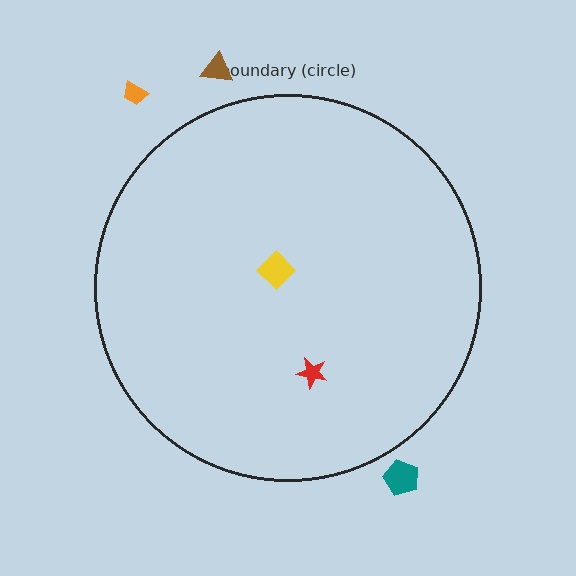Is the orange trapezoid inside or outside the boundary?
Outside.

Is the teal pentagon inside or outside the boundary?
Outside.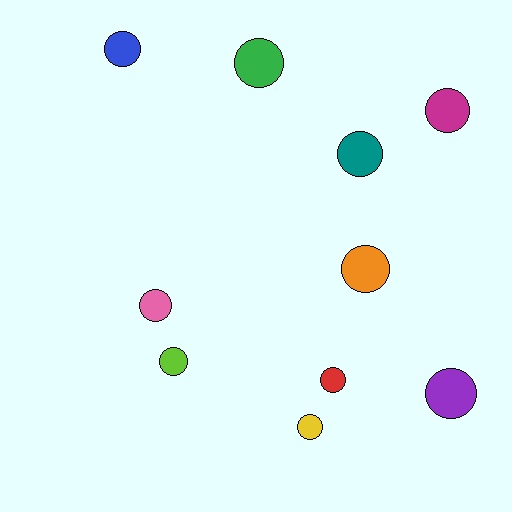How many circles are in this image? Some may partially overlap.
There are 10 circles.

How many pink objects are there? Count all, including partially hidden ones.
There is 1 pink object.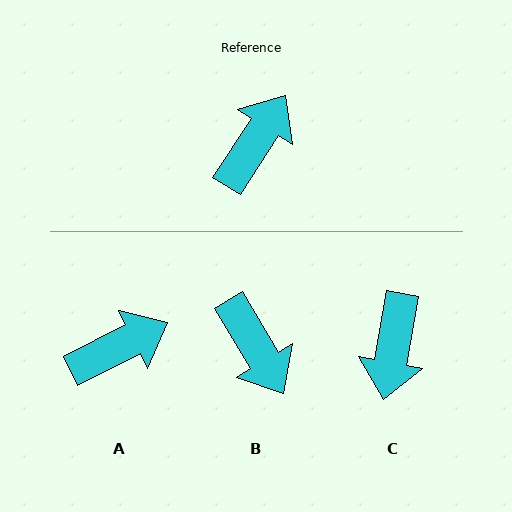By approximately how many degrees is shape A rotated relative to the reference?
Approximately 31 degrees clockwise.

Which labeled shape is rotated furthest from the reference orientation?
C, about 157 degrees away.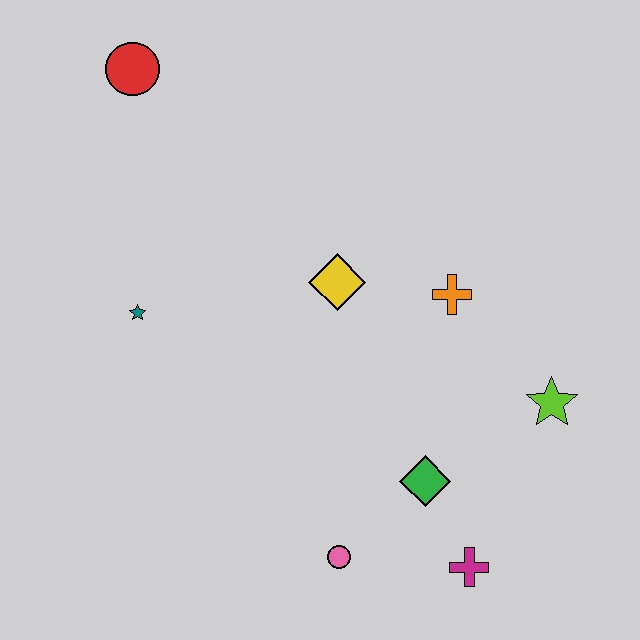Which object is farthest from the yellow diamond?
The magenta cross is farthest from the yellow diamond.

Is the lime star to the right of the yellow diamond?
Yes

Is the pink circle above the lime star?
No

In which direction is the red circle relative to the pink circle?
The red circle is above the pink circle.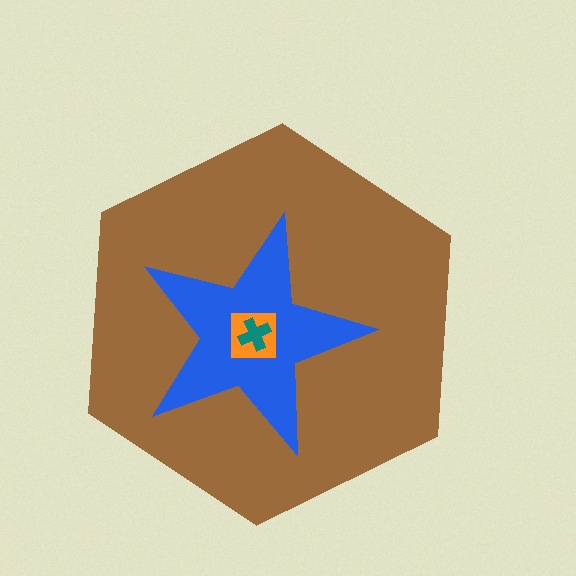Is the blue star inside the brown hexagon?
Yes.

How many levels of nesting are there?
4.